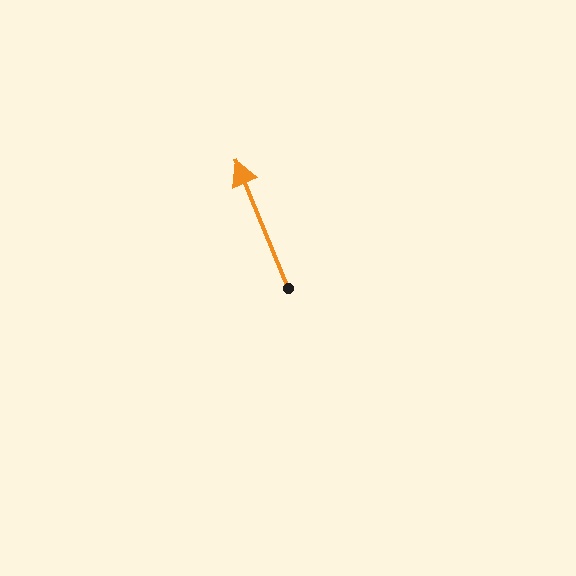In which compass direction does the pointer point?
North.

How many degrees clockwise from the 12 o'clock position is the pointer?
Approximately 338 degrees.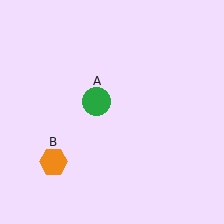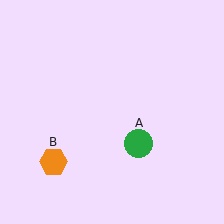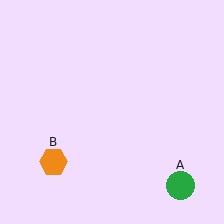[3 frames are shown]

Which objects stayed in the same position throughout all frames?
Orange hexagon (object B) remained stationary.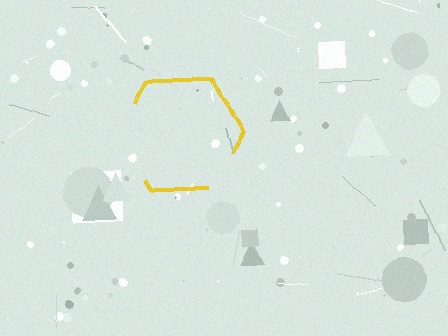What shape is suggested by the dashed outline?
The dashed outline suggests a hexagon.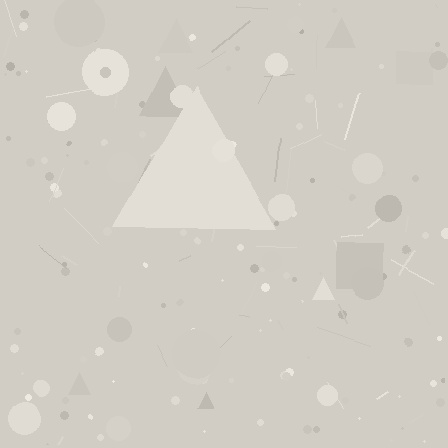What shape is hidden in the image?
A triangle is hidden in the image.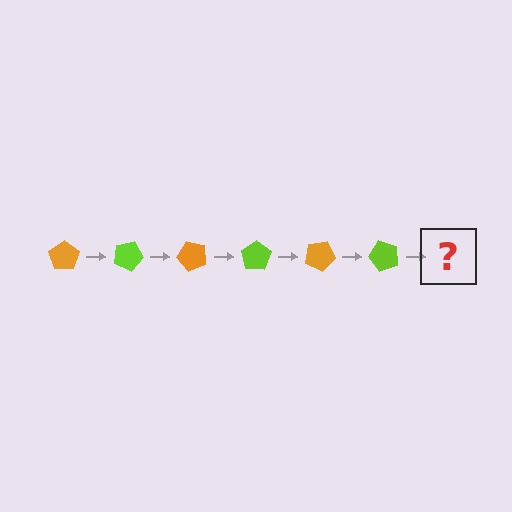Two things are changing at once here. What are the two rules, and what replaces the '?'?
The two rules are that it rotates 25 degrees each step and the color cycles through orange and lime. The '?' should be an orange pentagon, rotated 150 degrees from the start.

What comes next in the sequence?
The next element should be an orange pentagon, rotated 150 degrees from the start.